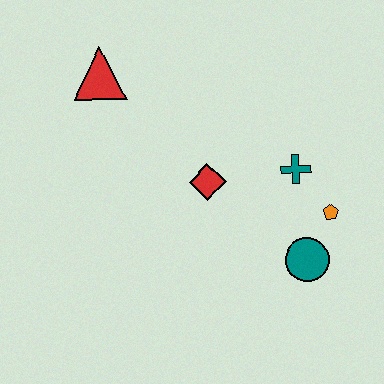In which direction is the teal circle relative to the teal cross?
The teal circle is below the teal cross.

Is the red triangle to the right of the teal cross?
No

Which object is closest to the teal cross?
The orange pentagon is closest to the teal cross.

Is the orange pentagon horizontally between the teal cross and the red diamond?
No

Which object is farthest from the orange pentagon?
The red triangle is farthest from the orange pentagon.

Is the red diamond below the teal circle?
No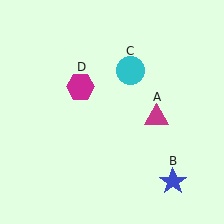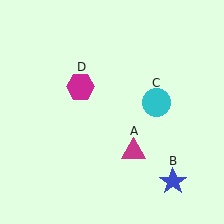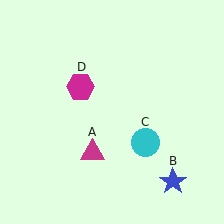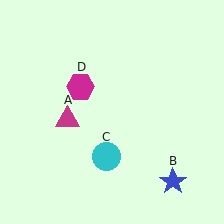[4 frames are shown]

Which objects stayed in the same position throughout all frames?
Blue star (object B) and magenta hexagon (object D) remained stationary.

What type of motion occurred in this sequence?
The magenta triangle (object A), cyan circle (object C) rotated clockwise around the center of the scene.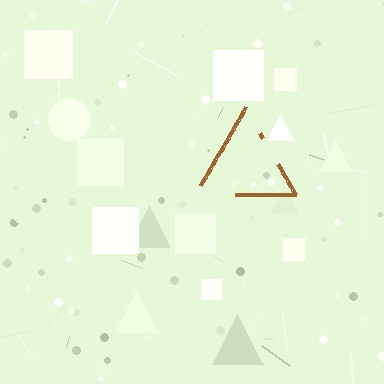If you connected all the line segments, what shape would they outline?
They would outline a triangle.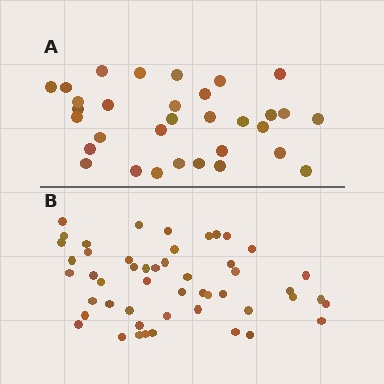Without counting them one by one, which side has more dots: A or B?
Region B (the bottom region) has more dots.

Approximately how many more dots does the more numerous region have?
Region B has approximately 20 more dots than region A.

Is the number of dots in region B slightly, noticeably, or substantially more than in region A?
Region B has substantially more. The ratio is roughly 1.6 to 1.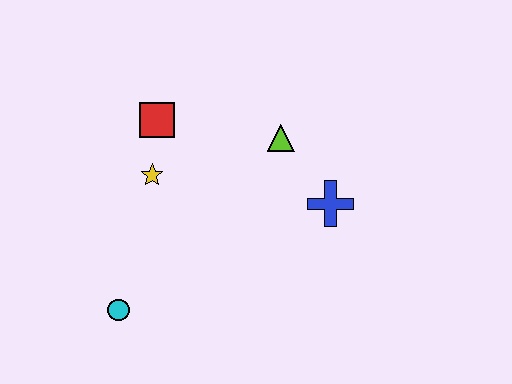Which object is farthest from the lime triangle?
The cyan circle is farthest from the lime triangle.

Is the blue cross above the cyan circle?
Yes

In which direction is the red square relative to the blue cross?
The red square is to the left of the blue cross.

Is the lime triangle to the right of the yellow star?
Yes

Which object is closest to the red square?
The yellow star is closest to the red square.